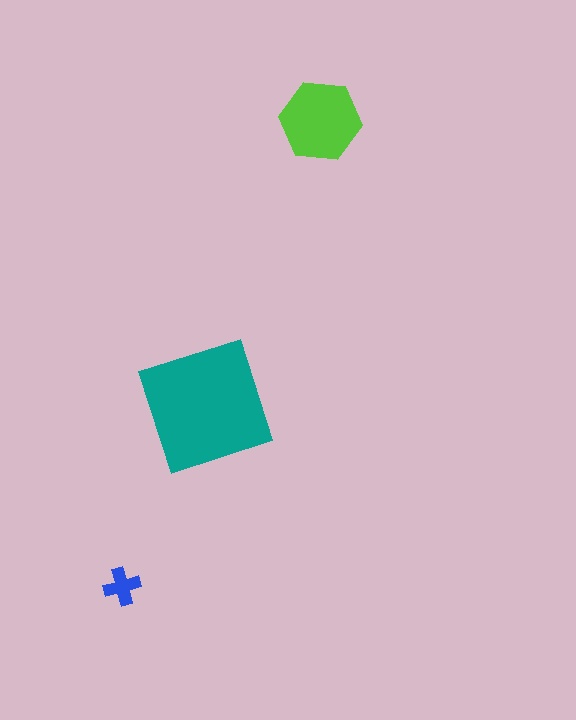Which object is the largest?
The teal square.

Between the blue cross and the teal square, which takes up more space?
The teal square.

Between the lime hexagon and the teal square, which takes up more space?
The teal square.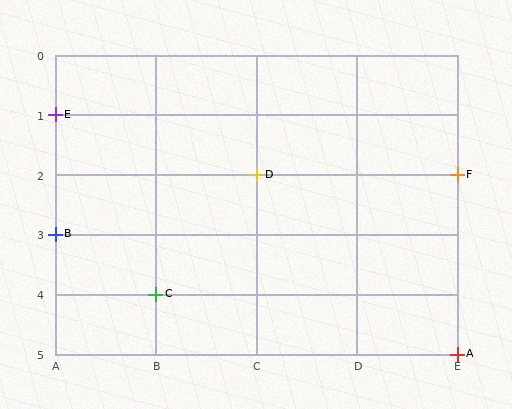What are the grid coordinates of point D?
Point D is at grid coordinates (C, 2).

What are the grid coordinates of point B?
Point B is at grid coordinates (A, 3).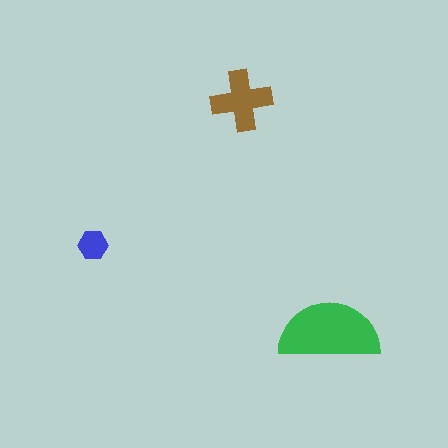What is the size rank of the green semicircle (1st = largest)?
1st.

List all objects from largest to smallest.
The green semicircle, the brown cross, the blue hexagon.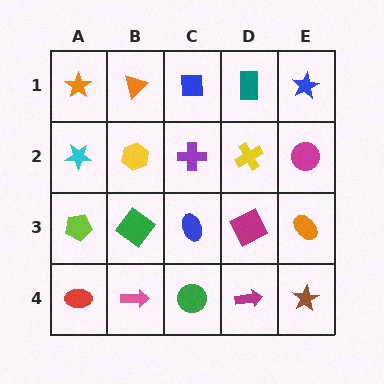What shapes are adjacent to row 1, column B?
A yellow hexagon (row 2, column B), an orange star (row 1, column A), a blue square (row 1, column C).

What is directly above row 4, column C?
A blue ellipse.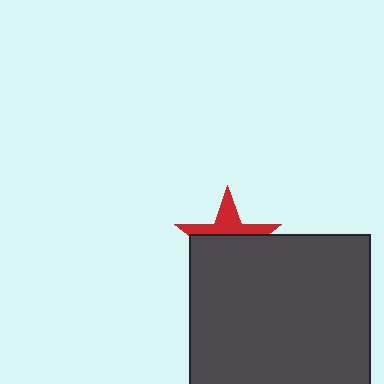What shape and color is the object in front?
The object in front is a dark gray square.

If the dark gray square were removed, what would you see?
You would see the complete red star.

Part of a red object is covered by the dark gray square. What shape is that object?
It is a star.